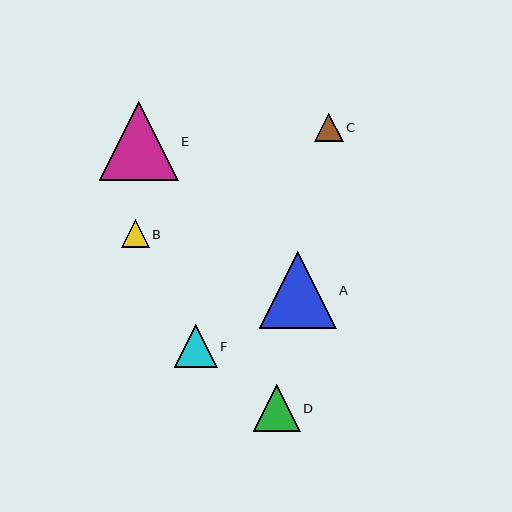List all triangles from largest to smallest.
From largest to smallest: E, A, D, F, C, B.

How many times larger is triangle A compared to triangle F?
Triangle A is approximately 1.8 times the size of triangle F.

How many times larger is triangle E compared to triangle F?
Triangle E is approximately 1.8 times the size of triangle F.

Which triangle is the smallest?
Triangle B is the smallest with a size of approximately 28 pixels.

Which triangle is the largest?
Triangle E is the largest with a size of approximately 79 pixels.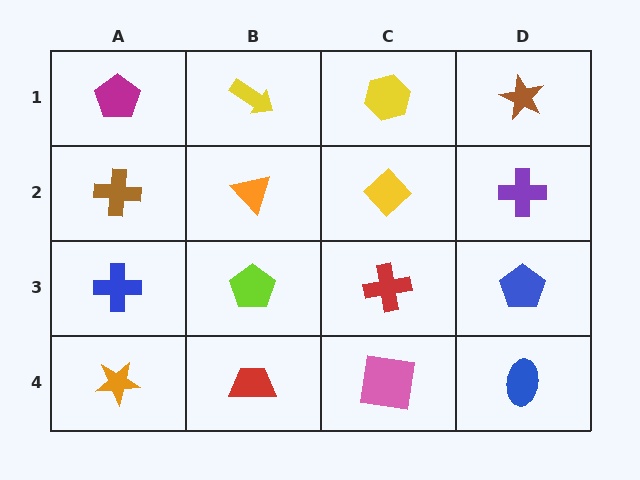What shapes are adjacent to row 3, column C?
A yellow diamond (row 2, column C), a pink square (row 4, column C), a lime pentagon (row 3, column B), a blue pentagon (row 3, column D).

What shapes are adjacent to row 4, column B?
A lime pentagon (row 3, column B), an orange star (row 4, column A), a pink square (row 4, column C).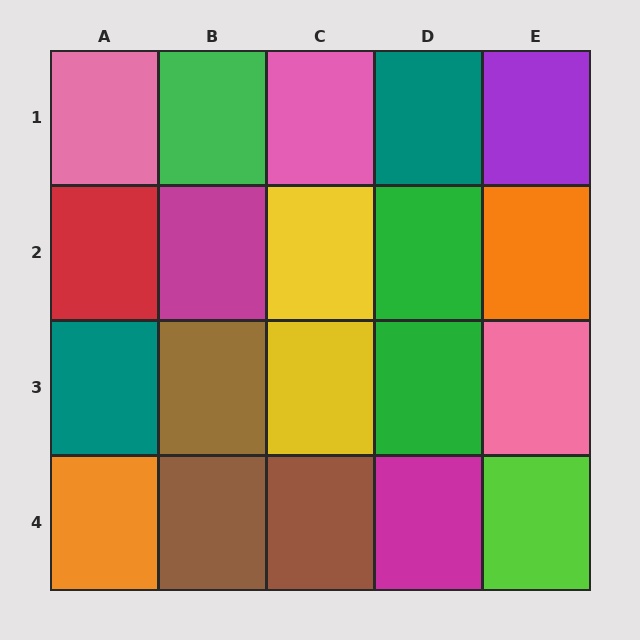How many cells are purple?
1 cell is purple.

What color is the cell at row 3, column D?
Green.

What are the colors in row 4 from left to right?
Orange, brown, brown, magenta, lime.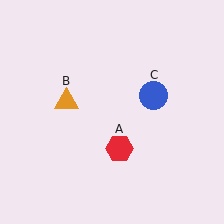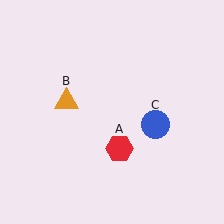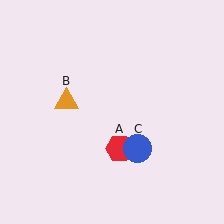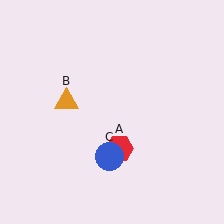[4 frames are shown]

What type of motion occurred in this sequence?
The blue circle (object C) rotated clockwise around the center of the scene.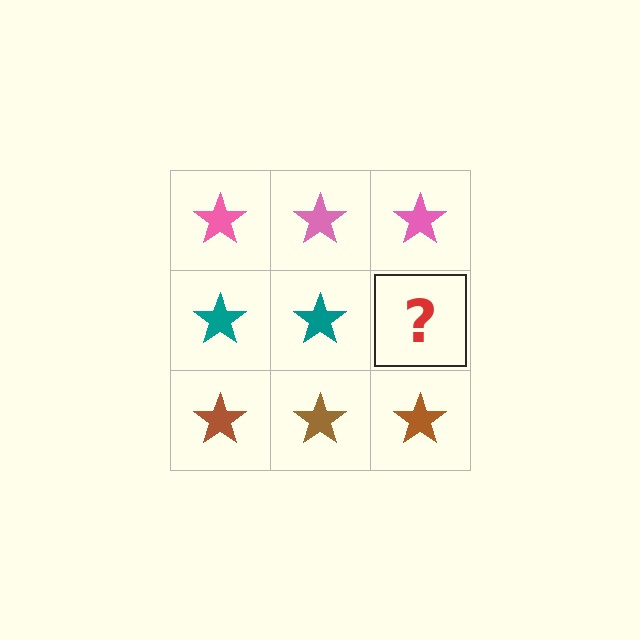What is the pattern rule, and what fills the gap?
The rule is that each row has a consistent color. The gap should be filled with a teal star.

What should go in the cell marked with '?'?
The missing cell should contain a teal star.